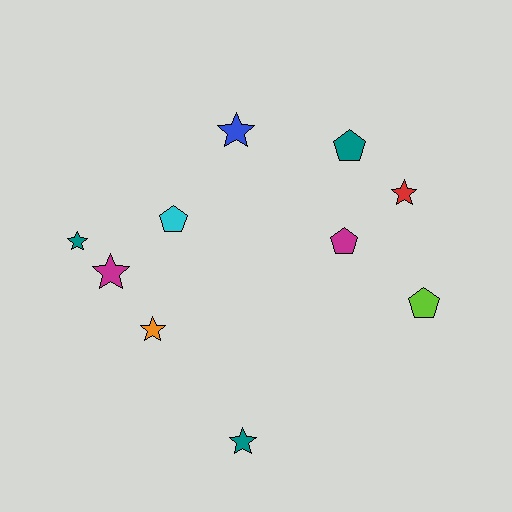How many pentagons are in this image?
There are 4 pentagons.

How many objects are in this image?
There are 10 objects.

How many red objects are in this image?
There is 1 red object.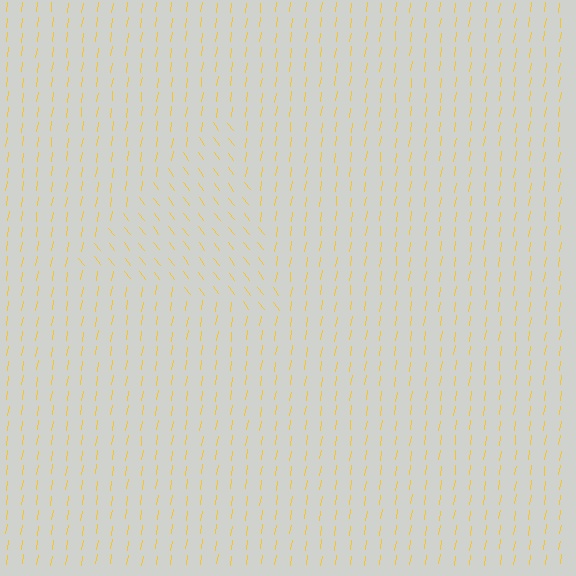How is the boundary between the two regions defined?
The boundary is defined purely by a change in line orientation (approximately 45 degrees difference). All lines are the same color and thickness.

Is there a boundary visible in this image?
Yes, there is a texture boundary formed by a change in line orientation.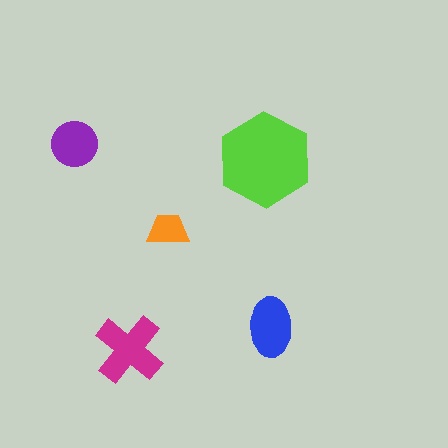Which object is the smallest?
The orange trapezoid.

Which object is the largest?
The lime hexagon.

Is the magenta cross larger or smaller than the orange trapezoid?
Larger.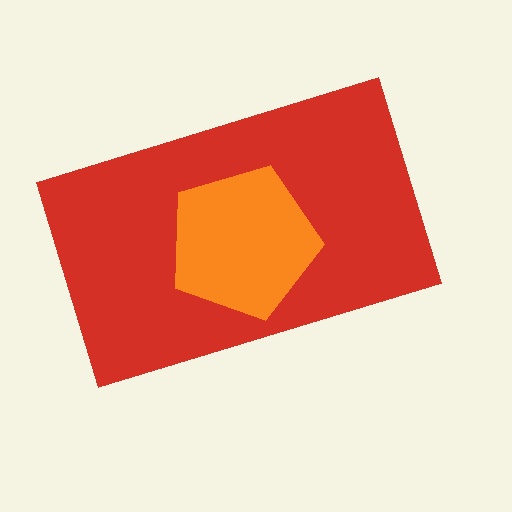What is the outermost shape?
The red rectangle.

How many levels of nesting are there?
2.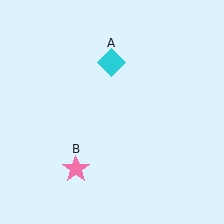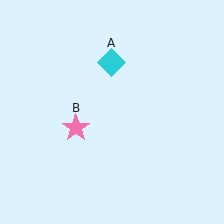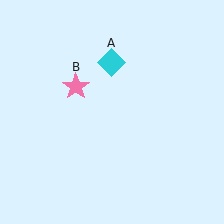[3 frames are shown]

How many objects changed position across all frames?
1 object changed position: pink star (object B).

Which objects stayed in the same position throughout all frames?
Cyan diamond (object A) remained stationary.